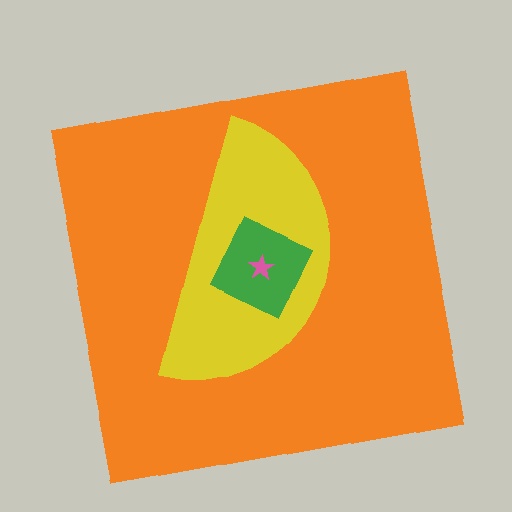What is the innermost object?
The pink star.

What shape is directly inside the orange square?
The yellow semicircle.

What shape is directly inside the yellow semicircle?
The green diamond.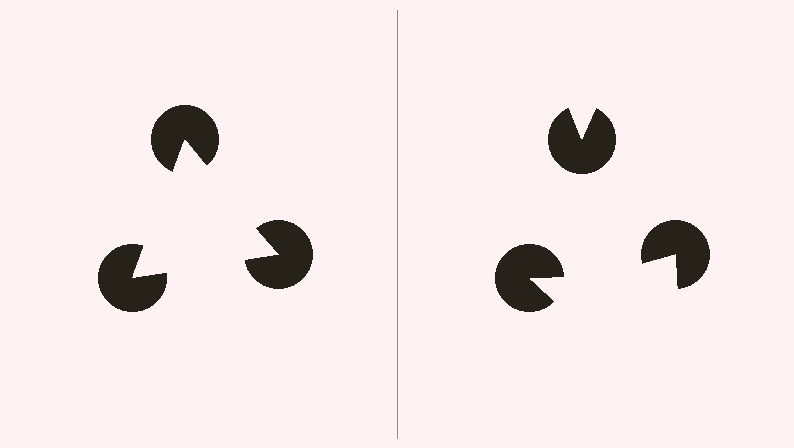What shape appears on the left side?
An illusory triangle.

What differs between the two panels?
The pac-man discs are positioned identically on both sides; only the wedge orientations differ. On the left they align to a triangle; on the right they are misaligned.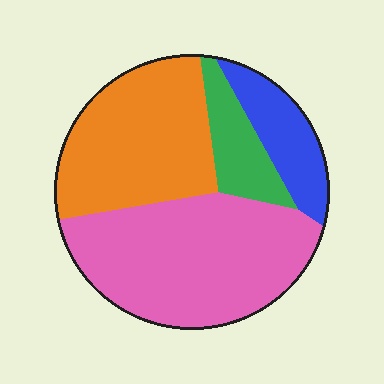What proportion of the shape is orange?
Orange takes up about one third (1/3) of the shape.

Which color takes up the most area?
Pink, at roughly 45%.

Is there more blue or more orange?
Orange.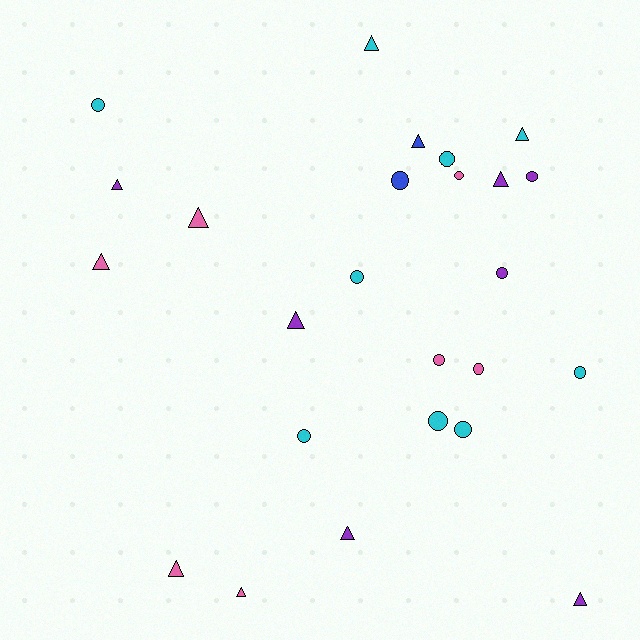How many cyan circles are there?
There are 7 cyan circles.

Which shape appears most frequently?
Circle, with 13 objects.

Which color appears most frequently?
Cyan, with 9 objects.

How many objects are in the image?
There are 25 objects.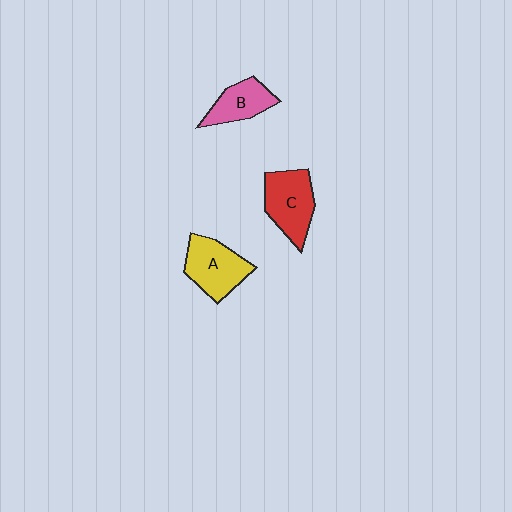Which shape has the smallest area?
Shape B (pink).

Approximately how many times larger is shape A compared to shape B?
Approximately 1.4 times.